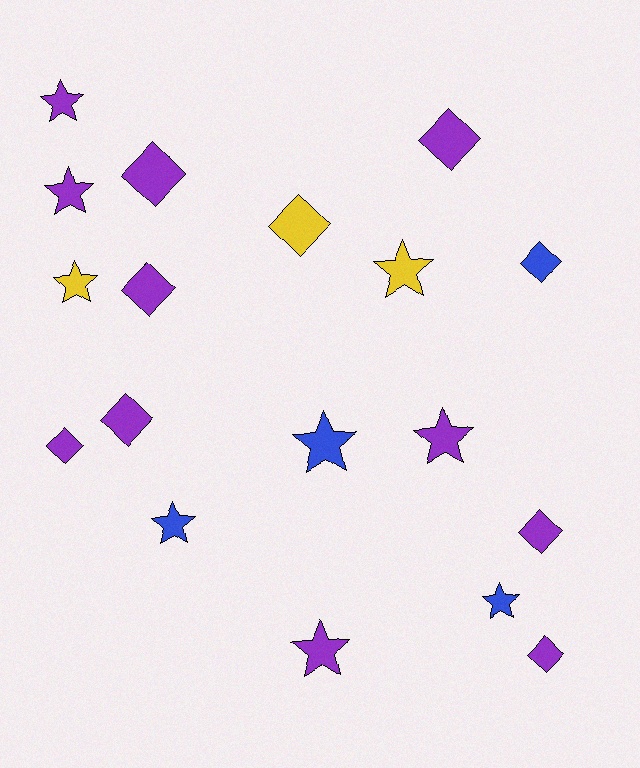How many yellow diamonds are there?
There is 1 yellow diamond.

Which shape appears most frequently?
Diamond, with 9 objects.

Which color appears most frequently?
Purple, with 11 objects.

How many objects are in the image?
There are 18 objects.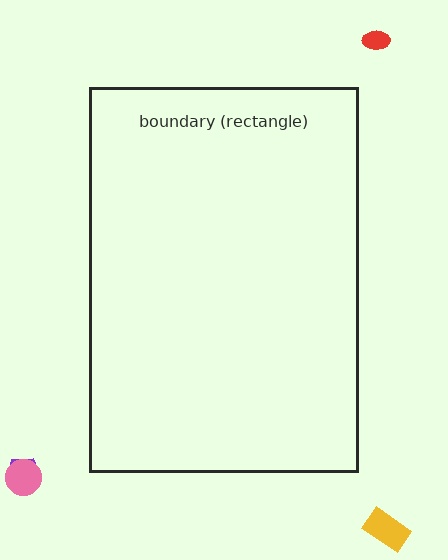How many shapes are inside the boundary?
0 inside, 4 outside.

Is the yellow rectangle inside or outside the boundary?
Outside.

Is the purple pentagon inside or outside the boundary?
Outside.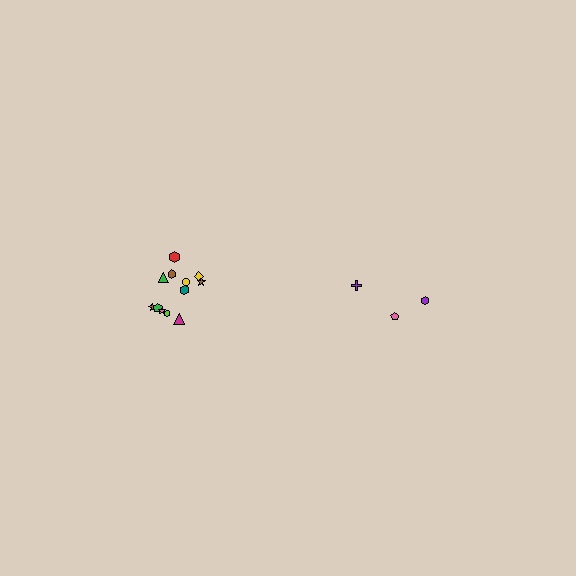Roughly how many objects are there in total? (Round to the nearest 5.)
Roughly 15 objects in total.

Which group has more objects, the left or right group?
The left group.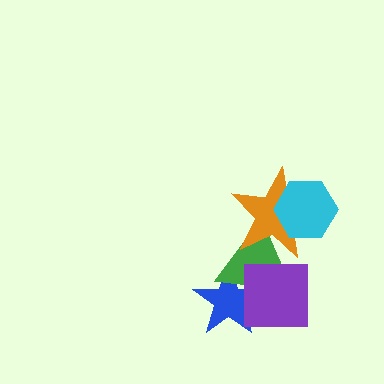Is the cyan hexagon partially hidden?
No, no other shape covers it.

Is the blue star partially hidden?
Yes, it is partially covered by another shape.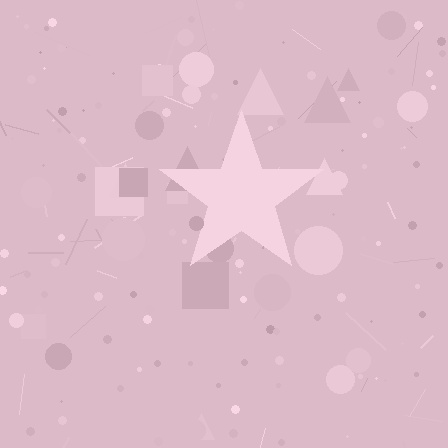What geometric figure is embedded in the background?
A star is embedded in the background.